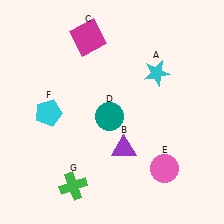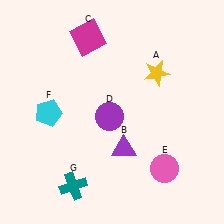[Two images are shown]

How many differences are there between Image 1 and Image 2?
There are 3 differences between the two images.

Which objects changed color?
A changed from cyan to yellow. D changed from teal to purple. G changed from green to teal.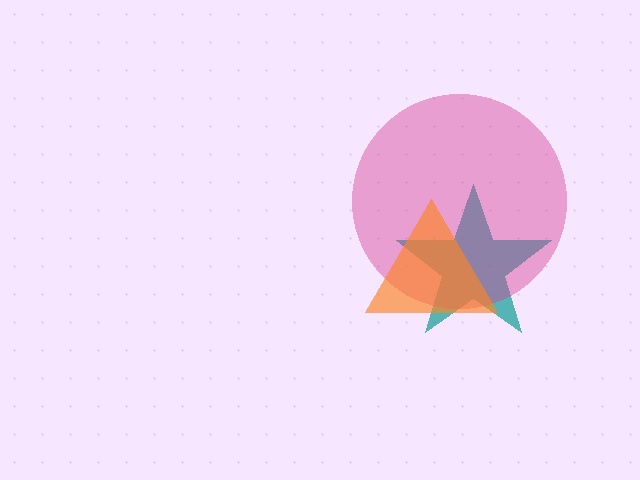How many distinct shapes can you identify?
There are 3 distinct shapes: a teal star, a magenta circle, an orange triangle.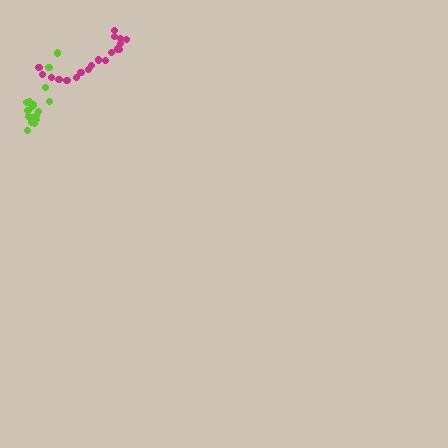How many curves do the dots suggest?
There are 2 distinct paths.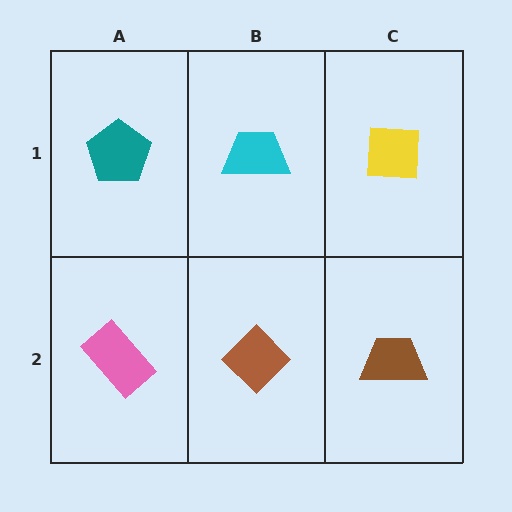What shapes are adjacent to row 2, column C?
A yellow square (row 1, column C), a brown diamond (row 2, column B).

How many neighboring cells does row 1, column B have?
3.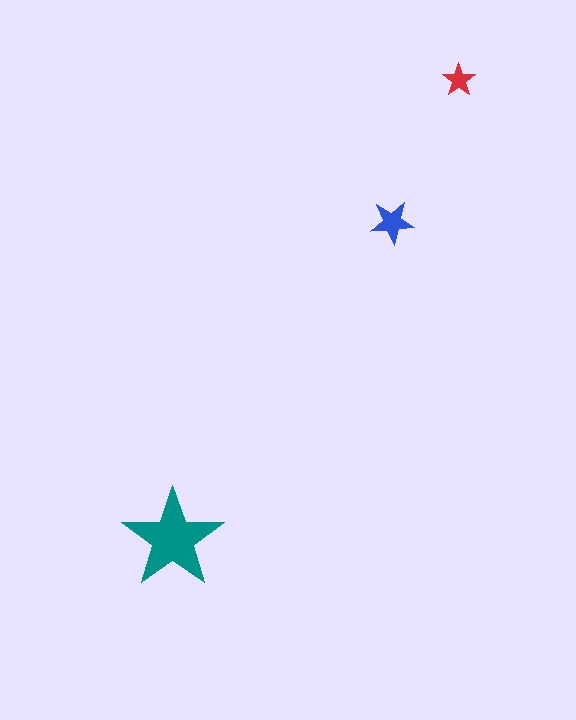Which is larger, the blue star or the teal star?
The teal one.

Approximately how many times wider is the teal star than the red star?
About 3 times wider.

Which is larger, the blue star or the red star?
The blue one.